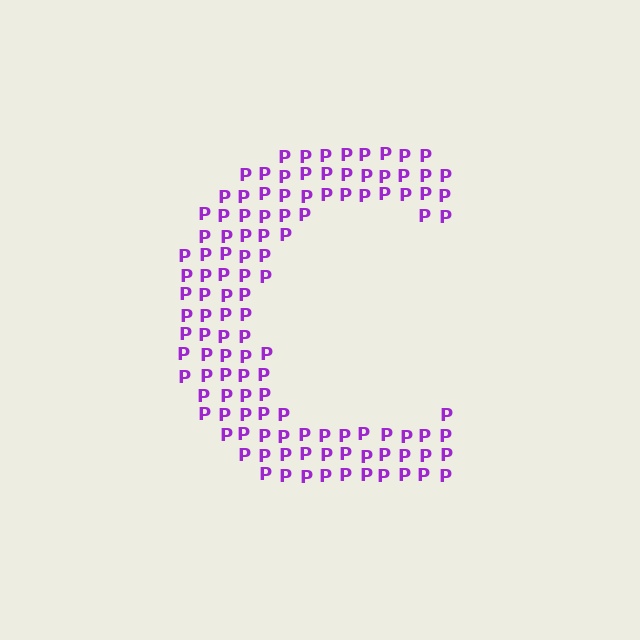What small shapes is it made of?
It is made of small letter P's.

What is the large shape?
The large shape is the letter C.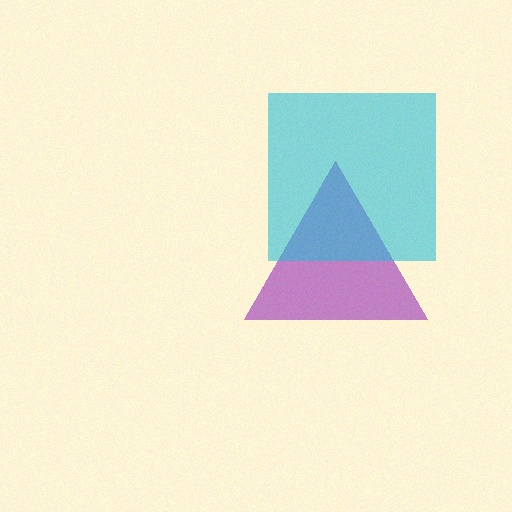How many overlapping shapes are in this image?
There are 2 overlapping shapes in the image.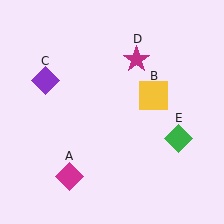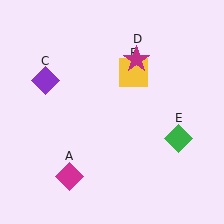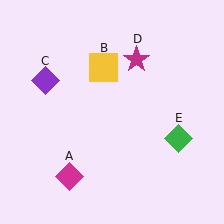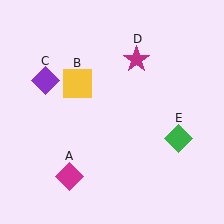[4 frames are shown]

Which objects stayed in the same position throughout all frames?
Magenta diamond (object A) and purple diamond (object C) and magenta star (object D) and green diamond (object E) remained stationary.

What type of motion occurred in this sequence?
The yellow square (object B) rotated counterclockwise around the center of the scene.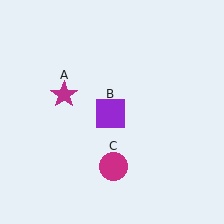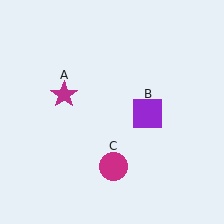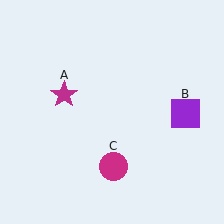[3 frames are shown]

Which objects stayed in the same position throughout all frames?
Magenta star (object A) and magenta circle (object C) remained stationary.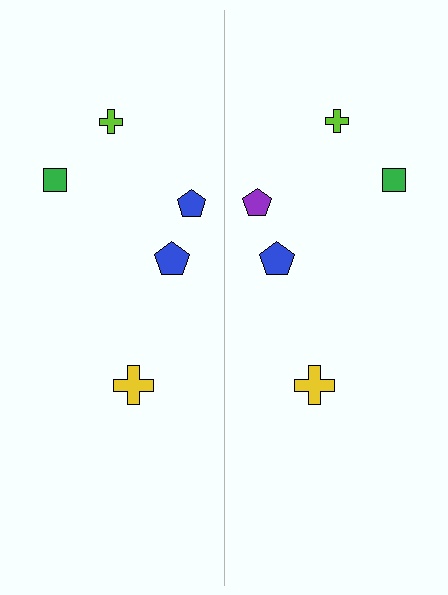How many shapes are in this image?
There are 10 shapes in this image.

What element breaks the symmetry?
The purple pentagon on the right side breaks the symmetry — its mirror counterpart is blue.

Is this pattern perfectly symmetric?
No, the pattern is not perfectly symmetric. The purple pentagon on the right side breaks the symmetry — its mirror counterpart is blue.